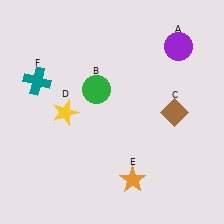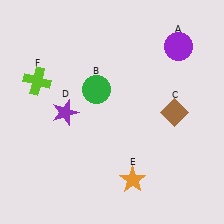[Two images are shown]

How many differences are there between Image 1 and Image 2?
There are 2 differences between the two images.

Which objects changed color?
D changed from yellow to purple. F changed from teal to lime.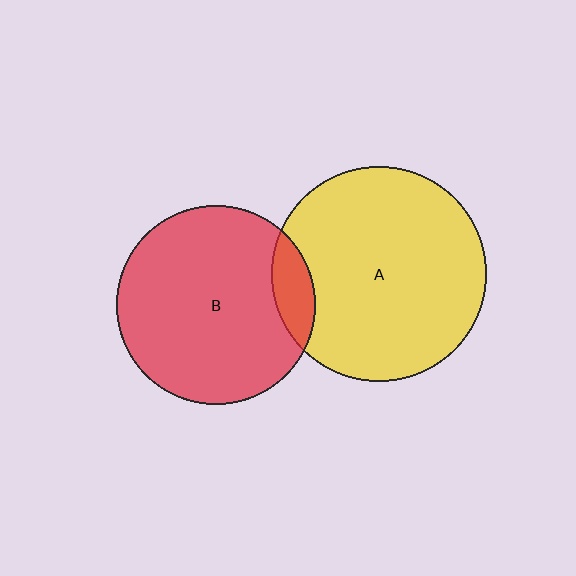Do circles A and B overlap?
Yes.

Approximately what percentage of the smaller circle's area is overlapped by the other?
Approximately 10%.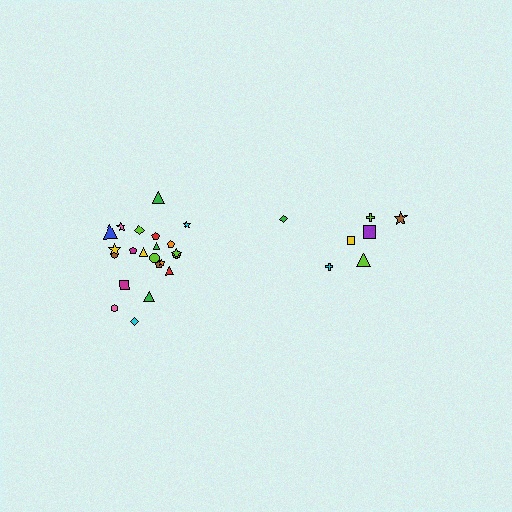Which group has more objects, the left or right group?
The left group.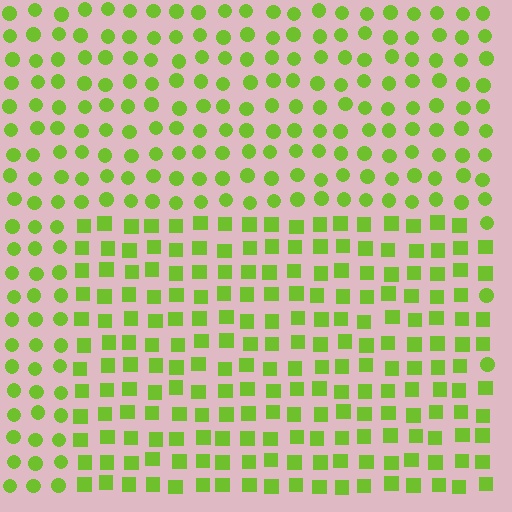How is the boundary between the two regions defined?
The boundary is defined by a change in element shape: squares inside vs. circles outside. All elements share the same color and spacing.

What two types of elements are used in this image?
The image uses squares inside the rectangle region and circles outside it.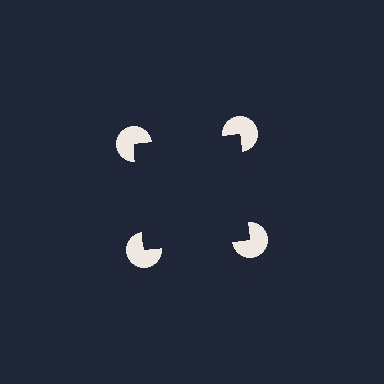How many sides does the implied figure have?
4 sides.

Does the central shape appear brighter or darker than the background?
It typically appears slightly darker than the background, even though no actual brightness change is drawn.